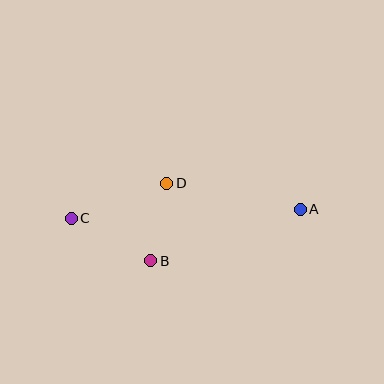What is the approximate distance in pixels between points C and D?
The distance between C and D is approximately 102 pixels.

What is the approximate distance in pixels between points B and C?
The distance between B and C is approximately 90 pixels.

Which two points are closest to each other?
Points B and D are closest to each other.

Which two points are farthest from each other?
Points A and C are farthest from each other.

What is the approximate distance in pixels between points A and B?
The distance between A and B is approximately 158 pixels.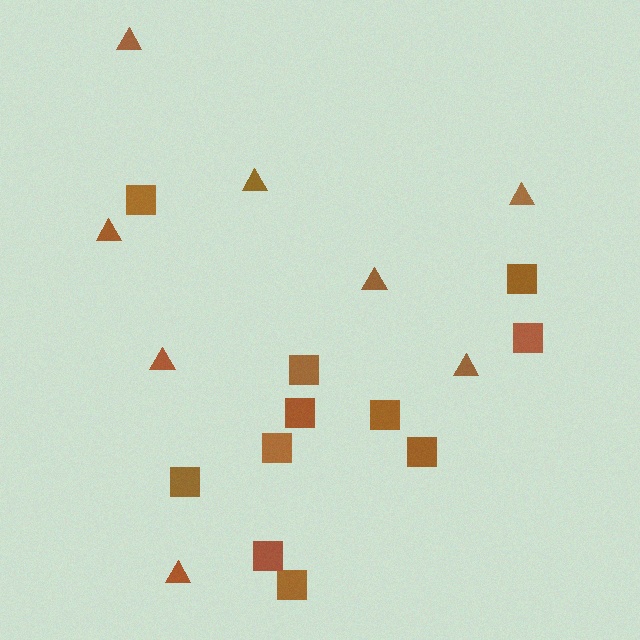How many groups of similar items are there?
There are 2 groups: one group of squares (11) and one group of triangles (8).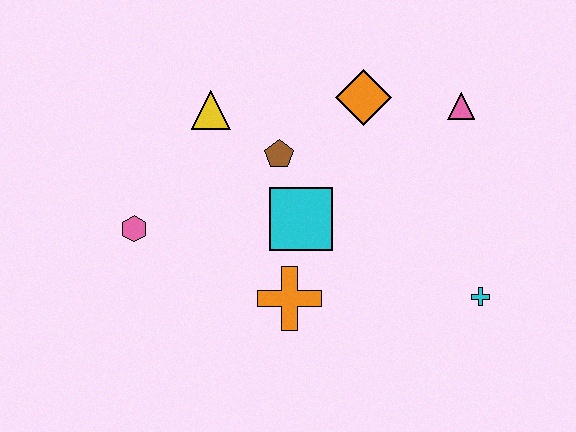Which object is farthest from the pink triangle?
The pink hexagon is farthest from the pink triangle.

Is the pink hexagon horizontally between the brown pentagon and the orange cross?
No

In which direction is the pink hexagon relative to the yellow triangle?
The pink hexagon is below the yellow triangle.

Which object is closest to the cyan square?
The brown pentagon is closest to the cyan square.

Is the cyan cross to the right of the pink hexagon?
Yes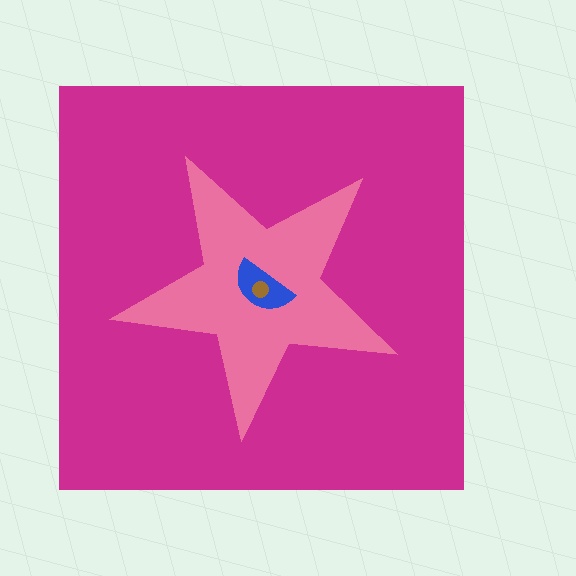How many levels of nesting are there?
4.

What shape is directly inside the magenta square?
The pink star.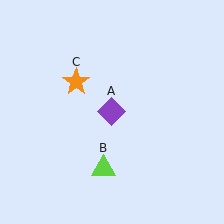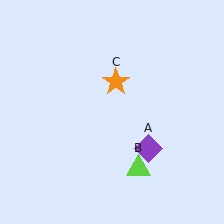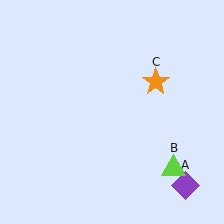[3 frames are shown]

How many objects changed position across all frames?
3 objects changed position: purple diamond (object A), lime triangle (object B), orange star (object C).